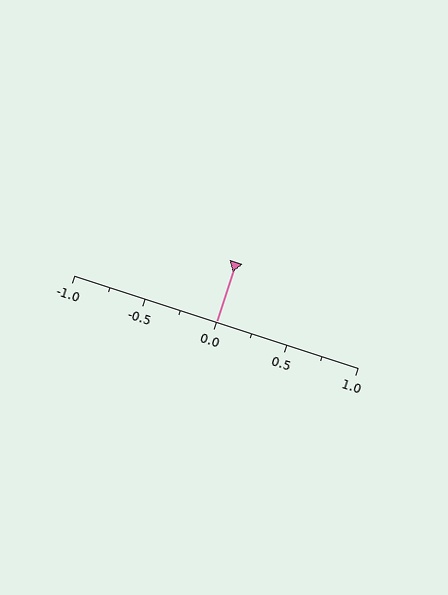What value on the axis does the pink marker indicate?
The marker indicates approximately 0.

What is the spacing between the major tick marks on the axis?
The major ticks are spaced 0.5 apart.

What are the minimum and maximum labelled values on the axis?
The axis runs from -1.0 to 1.0.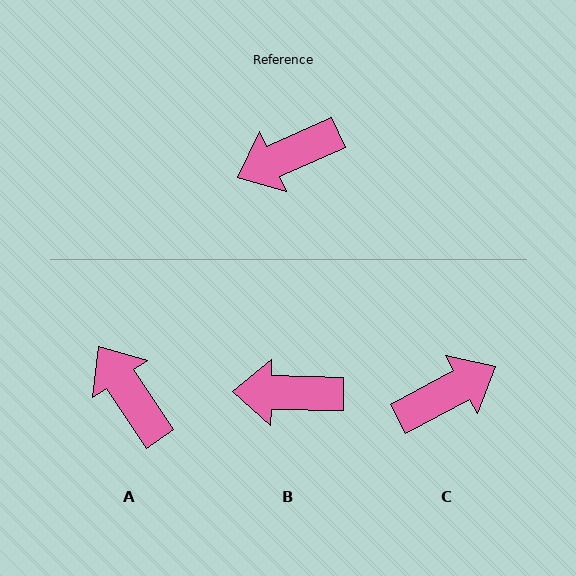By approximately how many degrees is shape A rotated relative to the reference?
Approximately 80 degrees clockwise.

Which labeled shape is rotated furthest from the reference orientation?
C, about 175 degrees away.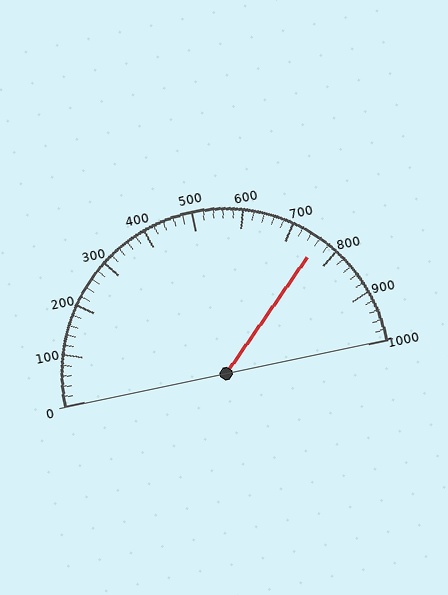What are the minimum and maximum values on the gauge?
The gauge ranges from 0 to 1000.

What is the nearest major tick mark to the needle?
The nearest major tick mark is 800.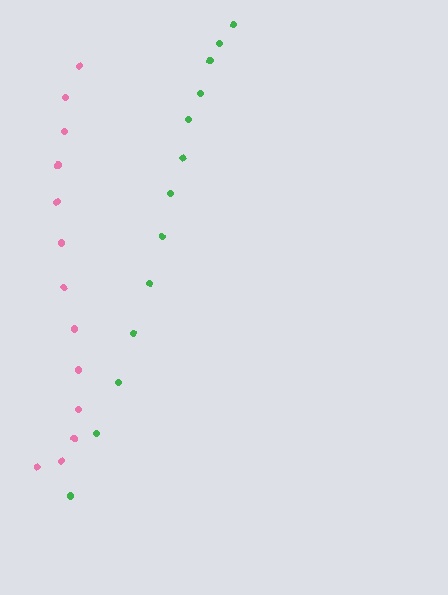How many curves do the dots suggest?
There are 2 distinct paths.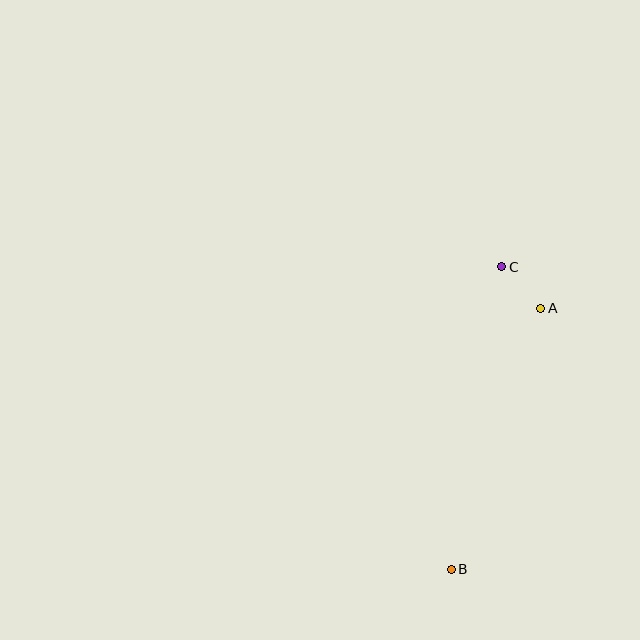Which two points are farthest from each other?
Points B and C are farthest from each other.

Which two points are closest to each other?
Points A and C are closest to each other.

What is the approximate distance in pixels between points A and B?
The distance between A and B is approximately 276 pixels.